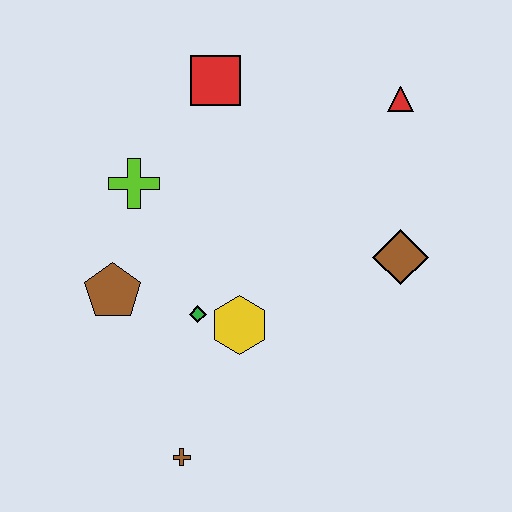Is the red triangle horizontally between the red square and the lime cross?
No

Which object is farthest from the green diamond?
The red triangle is farthest from the green diamond.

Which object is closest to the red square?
The lime cross is closest to the red square.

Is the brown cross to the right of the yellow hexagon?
No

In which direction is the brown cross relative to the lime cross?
The brown cross is below the lime cross.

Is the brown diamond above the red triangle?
No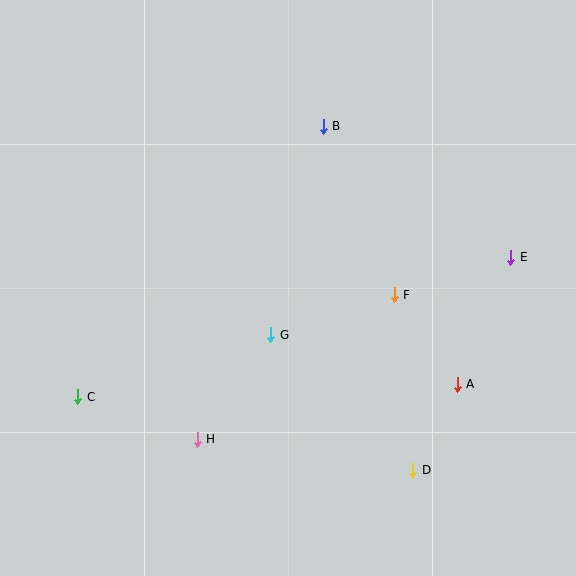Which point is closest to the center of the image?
Point G at (271, 335) is closest to the center.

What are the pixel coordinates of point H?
Point H is at (197, 439).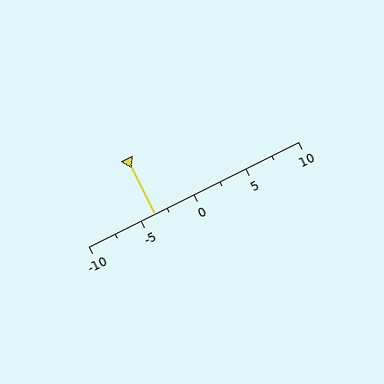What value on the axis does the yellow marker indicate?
The marker indicates approximately -3.8.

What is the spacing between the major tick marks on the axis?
The major ticks are spaced 5 apart.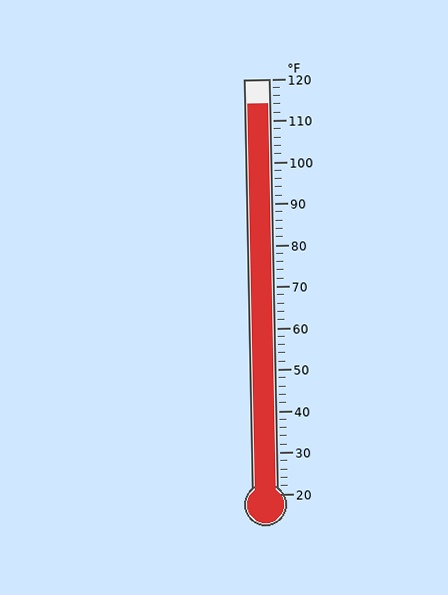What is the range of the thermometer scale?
The thermometer scale ranges from 20°F to 120°F.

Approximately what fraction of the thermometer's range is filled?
The thermometer is filled to approximately 95% of its range.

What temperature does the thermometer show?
The thermometer shows approximately 114°F.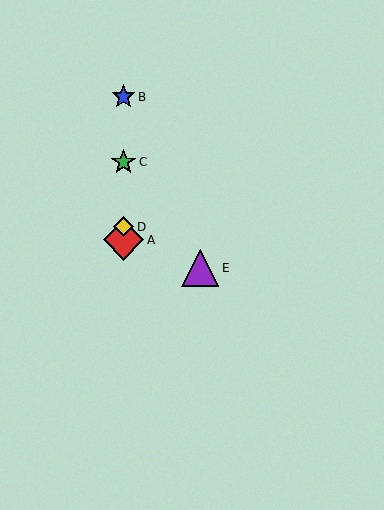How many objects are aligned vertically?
4 objects (A, B, C, D) are aligned vertically.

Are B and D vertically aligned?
Yes, both are at x≈123.